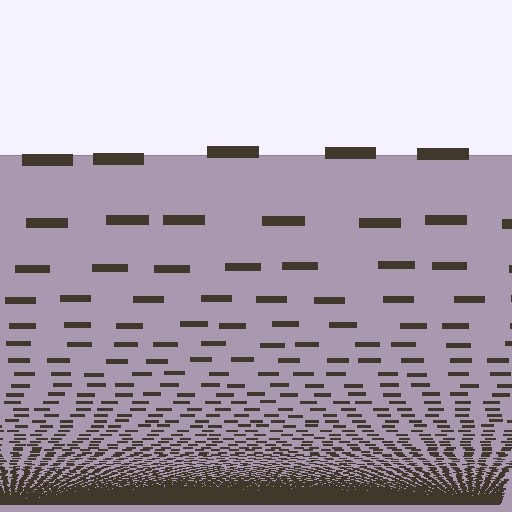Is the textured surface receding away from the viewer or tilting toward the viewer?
The surface appears to tilt toward the viewer. Texture elements get larger and sparser toward the top.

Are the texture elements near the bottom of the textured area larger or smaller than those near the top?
Smaller. The gradient is inverted — elements near the bottom are smaller and denser.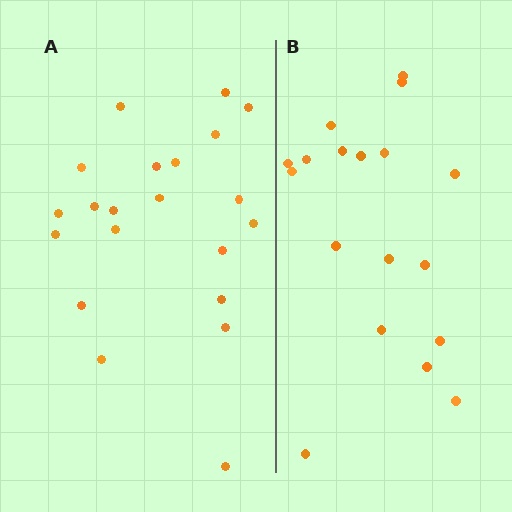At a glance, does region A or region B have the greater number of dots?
Region A (the left region) has more dots.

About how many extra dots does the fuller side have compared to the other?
Region A has just a few more — roughly 2 or 3 more dots than region B.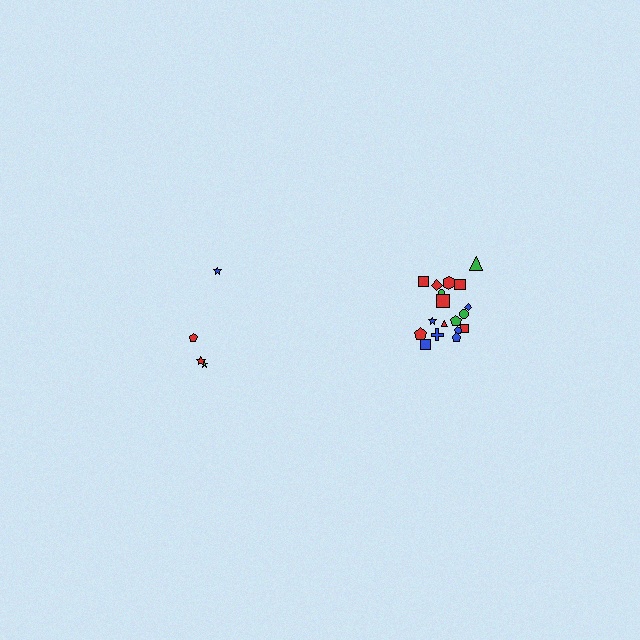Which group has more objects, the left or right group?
The right group.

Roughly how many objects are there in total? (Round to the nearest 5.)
Roughly 20 objects in total.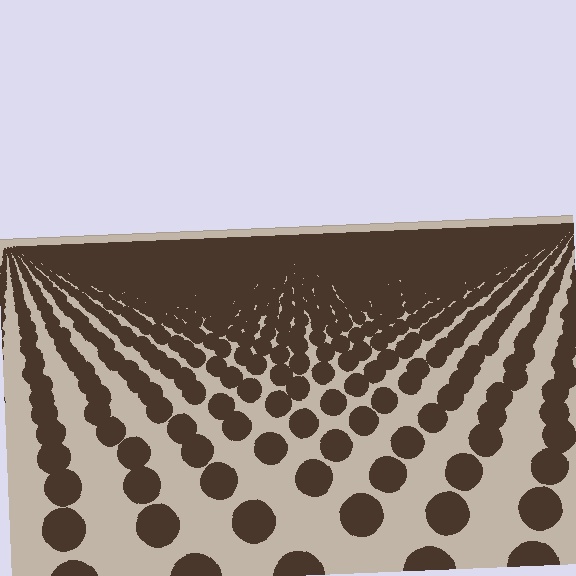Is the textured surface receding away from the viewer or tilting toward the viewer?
The surface is receding away from the viewer. Texture elements get smaller and denser toward the top.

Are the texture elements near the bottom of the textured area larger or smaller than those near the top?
Larger. Near the bottom, elements are closer to the viewer and appear at a bigger on-screen size.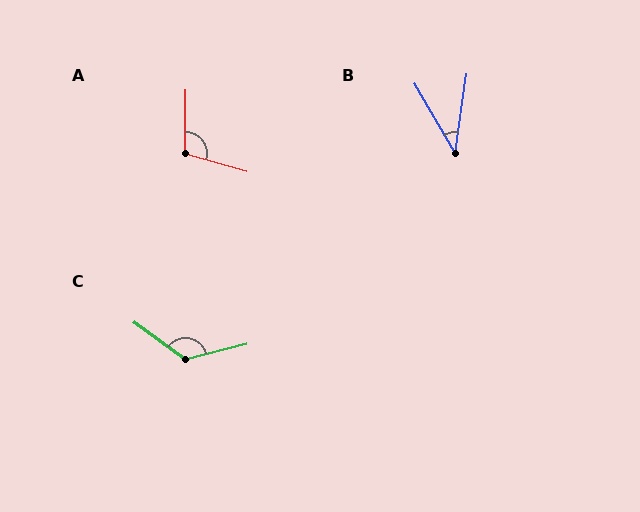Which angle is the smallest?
B, at approximately 38 degrees.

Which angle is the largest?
C, at approximately 129 degrees.